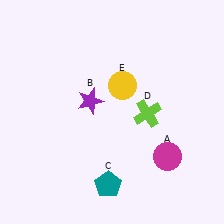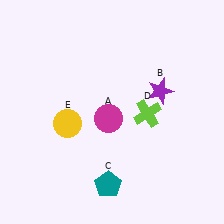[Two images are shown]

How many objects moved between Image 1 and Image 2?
3 objects moved between the two images.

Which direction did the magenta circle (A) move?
The magenta circle (A) moved left.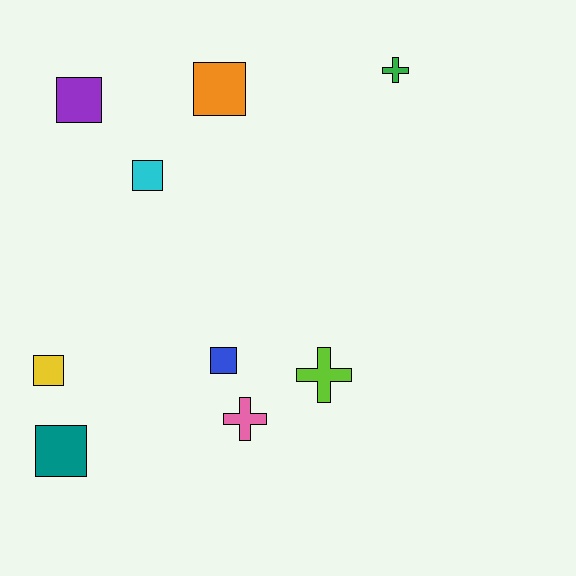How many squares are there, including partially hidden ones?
There are 6 squares.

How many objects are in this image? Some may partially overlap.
There are 9 objects.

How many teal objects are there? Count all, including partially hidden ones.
There is 1 teal object.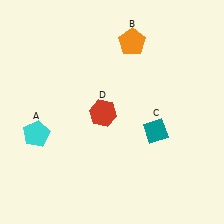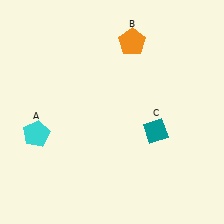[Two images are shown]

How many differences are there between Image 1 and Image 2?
There is 1 difference between the two images.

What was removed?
The red hexagon (D) was removed in Image 2.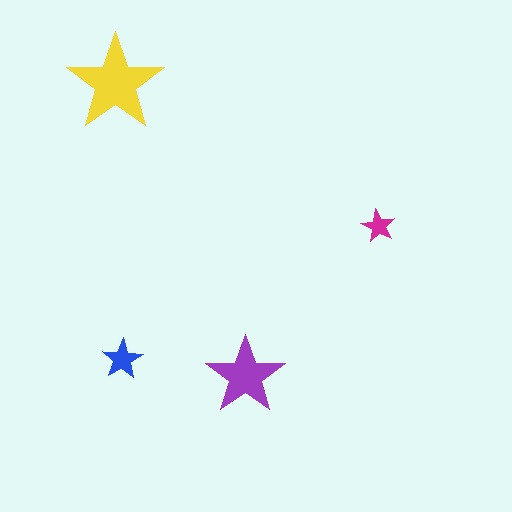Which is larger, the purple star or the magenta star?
The purple one.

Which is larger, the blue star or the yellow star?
The yellow one.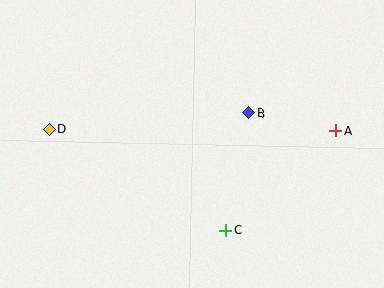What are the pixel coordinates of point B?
Point B is at (248, 113).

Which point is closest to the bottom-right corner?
Point A is closest to the bottom-right corner.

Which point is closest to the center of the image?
Point B at (248, 113) is closest to the center.